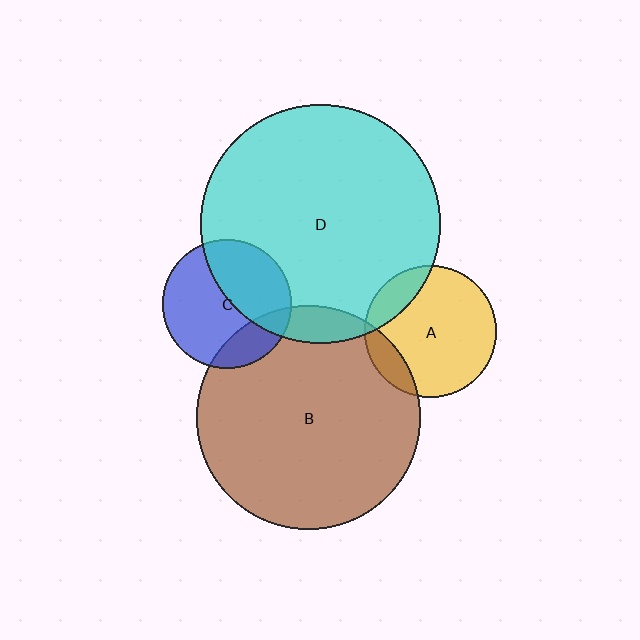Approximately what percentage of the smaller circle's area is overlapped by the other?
Approximately 10%.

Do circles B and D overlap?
Yes.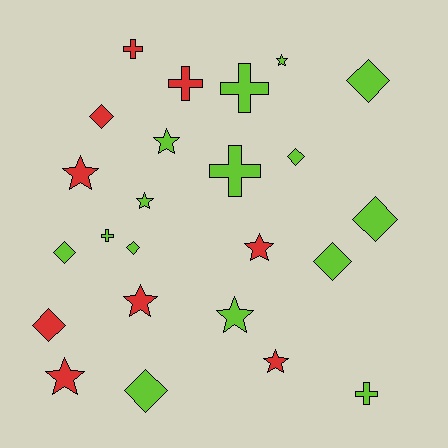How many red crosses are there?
There are 2 red crosses.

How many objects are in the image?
There are 24 objects.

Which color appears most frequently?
Lime, with 15 objects.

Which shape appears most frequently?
Star, with 9 objects.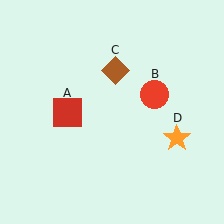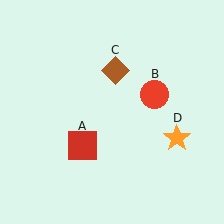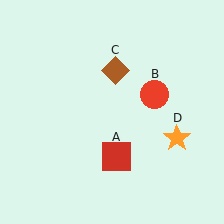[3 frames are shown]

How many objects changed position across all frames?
1 object changed position: red square (object A).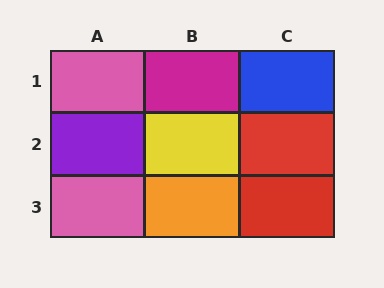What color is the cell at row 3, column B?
Orange.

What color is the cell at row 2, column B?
Yellow.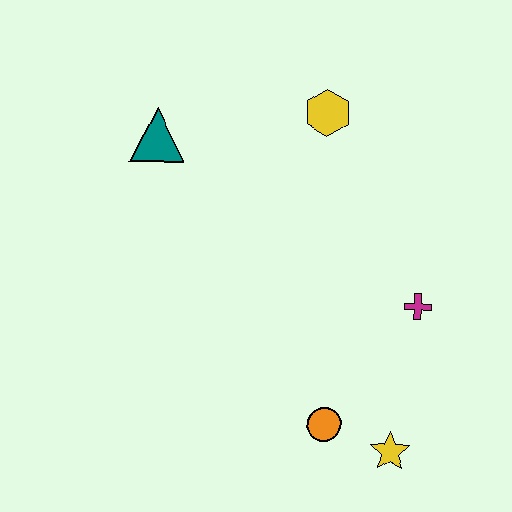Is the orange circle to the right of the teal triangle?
Yes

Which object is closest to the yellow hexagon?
The teal triangle is closest to the yellow hexagon.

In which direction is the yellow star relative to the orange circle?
The yellow star is to the right of the orange circle.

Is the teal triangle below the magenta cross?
No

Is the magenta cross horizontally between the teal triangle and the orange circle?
No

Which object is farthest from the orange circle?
The teal triangle is farthest from the orange circle.